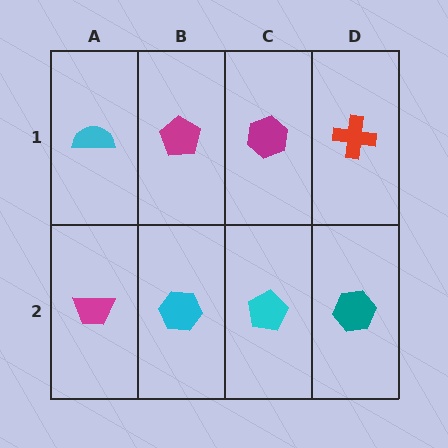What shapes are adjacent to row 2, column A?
A cyan semicircle (row 1, column A), a cyan hexagon (row 2, column B).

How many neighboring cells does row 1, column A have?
2.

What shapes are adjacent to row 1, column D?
A teal hexagon (row 2, column D), a magenta hexagon (row 1, column C).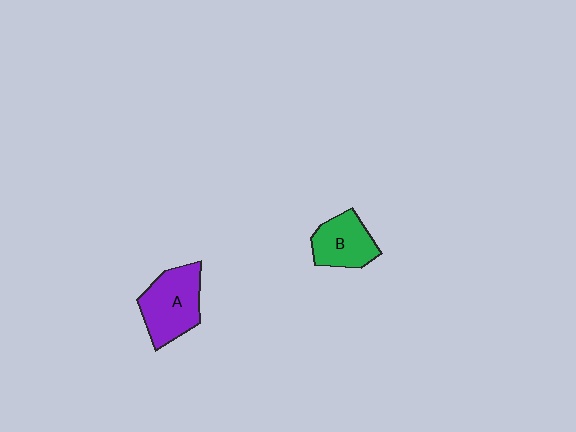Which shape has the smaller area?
Shape B (green).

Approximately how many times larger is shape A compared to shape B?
Approximately 1.3 times.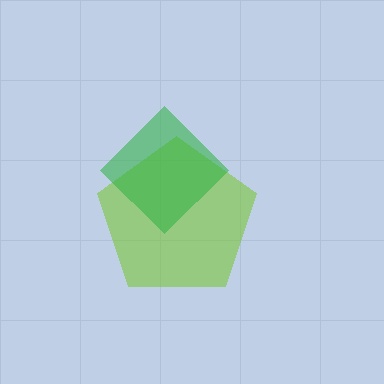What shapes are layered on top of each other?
The layered shapes are: a lime pentagon, a green diamond.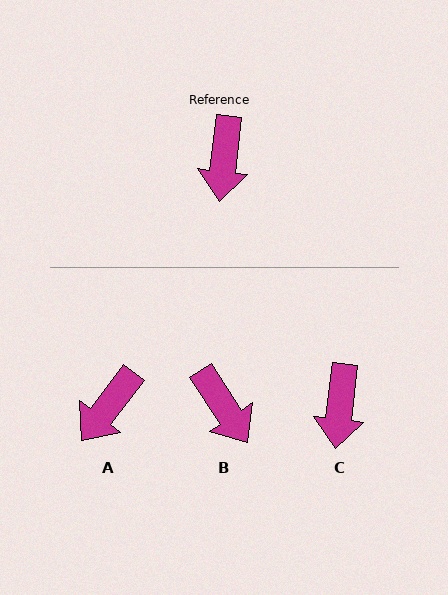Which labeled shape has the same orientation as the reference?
C.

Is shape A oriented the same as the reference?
No, it is off by about 31 degrees.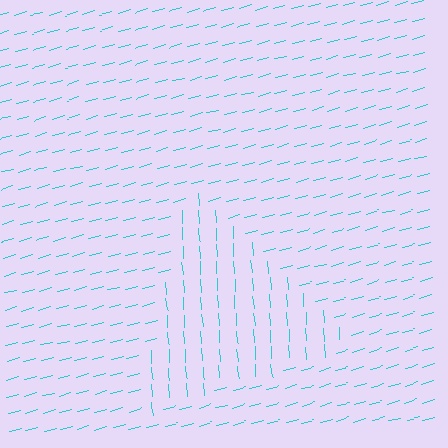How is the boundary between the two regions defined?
The boundary is defined purely by a change in line orientation (approximately 78 degrees difference). All lines are the same color and thickness.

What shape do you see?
I see a triangle.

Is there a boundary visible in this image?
Yes, there is a texture boundary formed by a change in line orientation.